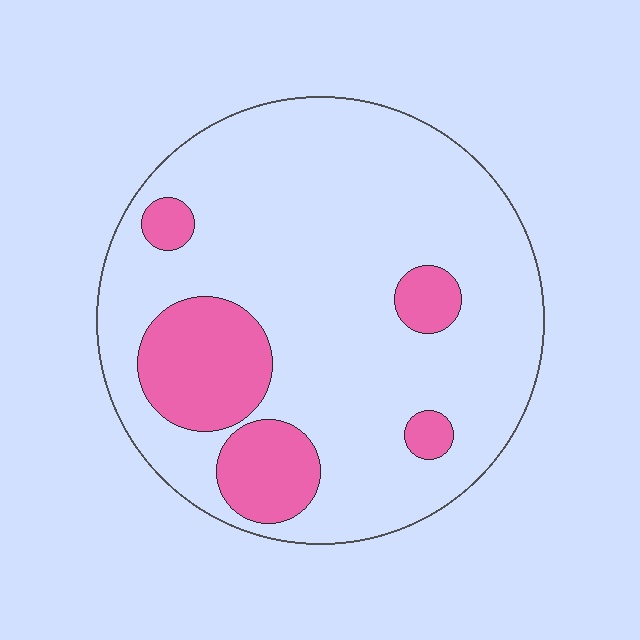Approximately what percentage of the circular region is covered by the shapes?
Approximately 20%.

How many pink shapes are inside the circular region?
5.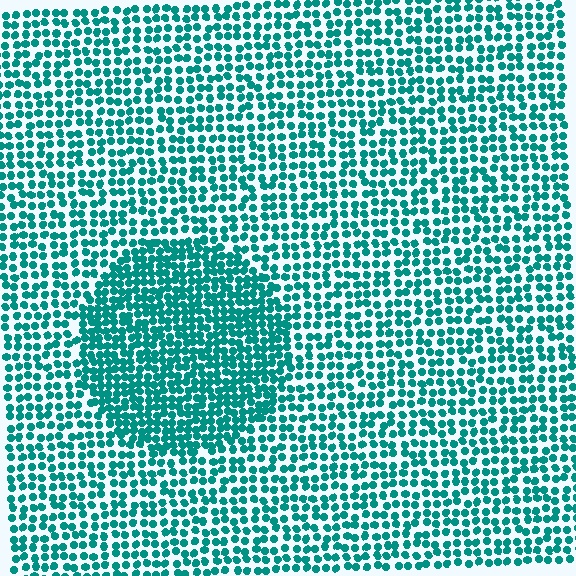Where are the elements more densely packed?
The elements are more densely packed inside the circle boundary.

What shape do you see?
I see a circle.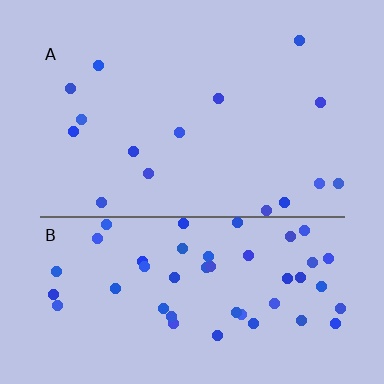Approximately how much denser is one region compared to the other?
Approximately 3.2× — region B over region A.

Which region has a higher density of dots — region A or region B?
B (the bottom).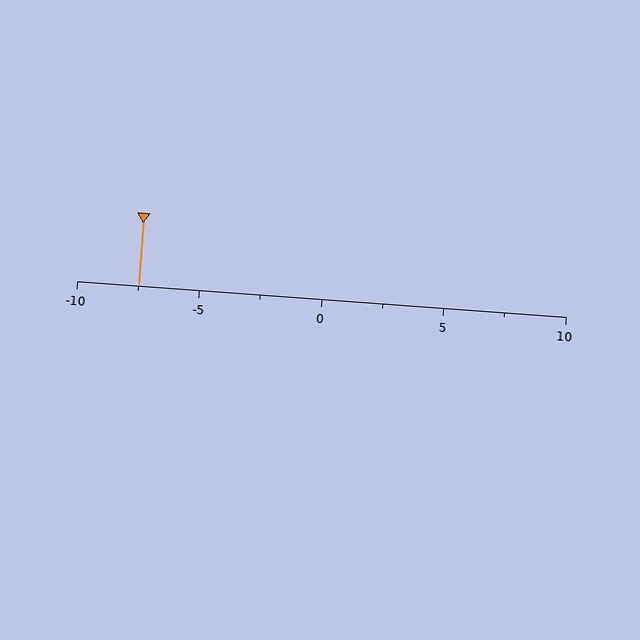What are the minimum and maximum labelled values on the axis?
The axis runs from -10 to 10.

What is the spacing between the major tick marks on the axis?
The major ticks are spaced 5 apart.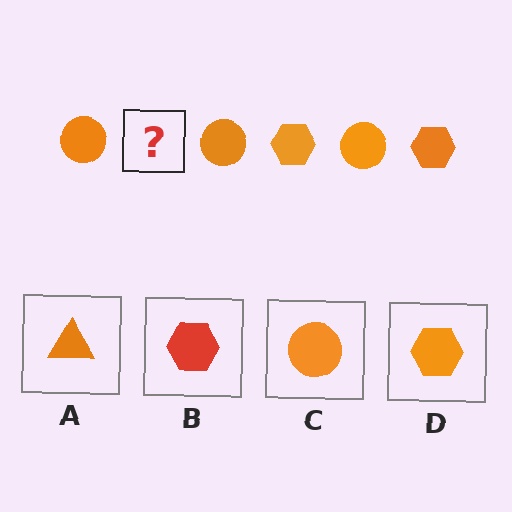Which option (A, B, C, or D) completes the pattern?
D.